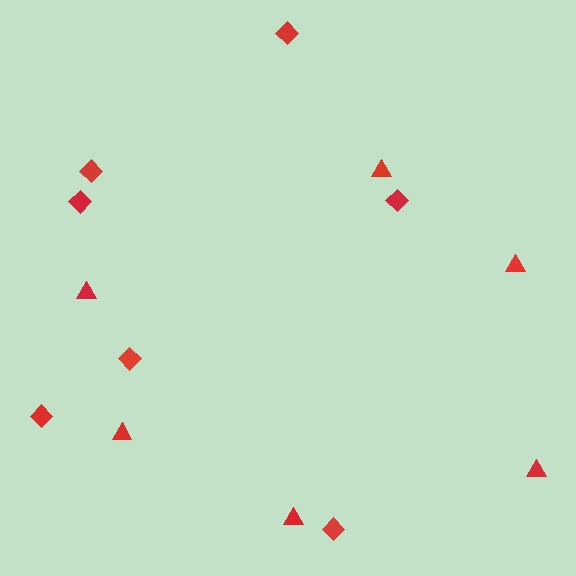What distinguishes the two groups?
There are 2 groups: one group of triangles (6) and one group of diamonds (7).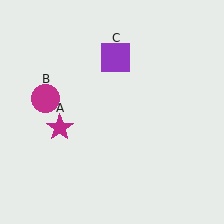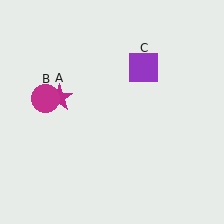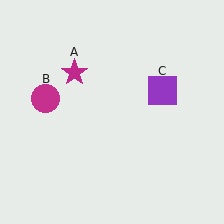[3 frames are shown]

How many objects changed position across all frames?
2 objects changed position: magenta star (object A), purple square (object C).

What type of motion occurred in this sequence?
The magenta star (object A), purple square (object C) rotated clockwise around the center of the scene.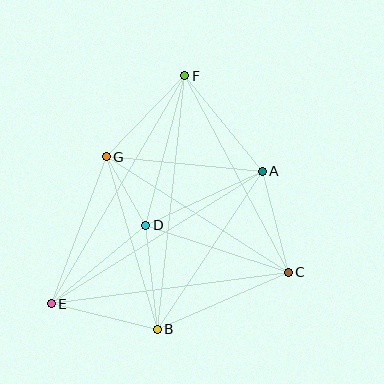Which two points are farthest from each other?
Points E and F are farthest from each other.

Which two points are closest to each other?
Points D and G are closest to each other.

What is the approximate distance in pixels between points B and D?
The distance between B and D is approximately 105 pixels.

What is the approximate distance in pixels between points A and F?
The distance between A and F is approximately 123 pixels.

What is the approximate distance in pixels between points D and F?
The distance between D and F is approximately 154 pixels.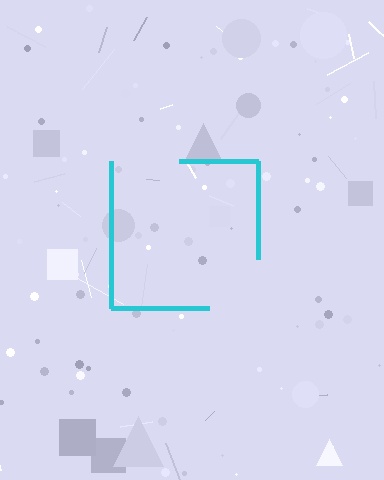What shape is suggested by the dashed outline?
The dashed outline suggests a square.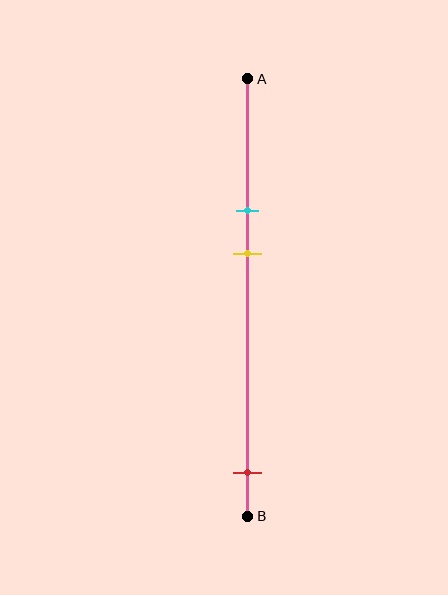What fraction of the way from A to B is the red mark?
The red mark is approximately 90% (0.9) of the way from A to B.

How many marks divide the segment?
There are 3 marks dividing the segment.